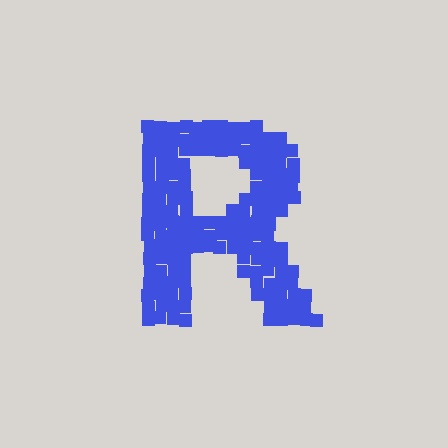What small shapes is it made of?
It is made of small squares.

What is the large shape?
The large shape is the letter R.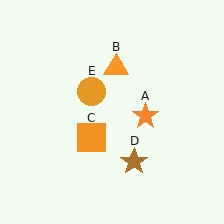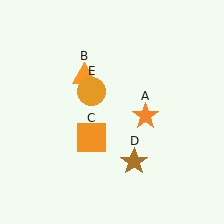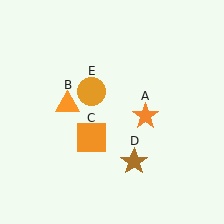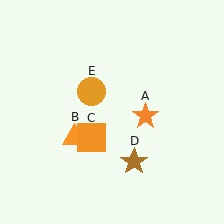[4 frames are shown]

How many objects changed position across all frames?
1 object changed position: orange triangle (object B).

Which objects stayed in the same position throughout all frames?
Orange star (object A) and orange square (object C) and brown star (object D) and orange circle (object E) remained stationary.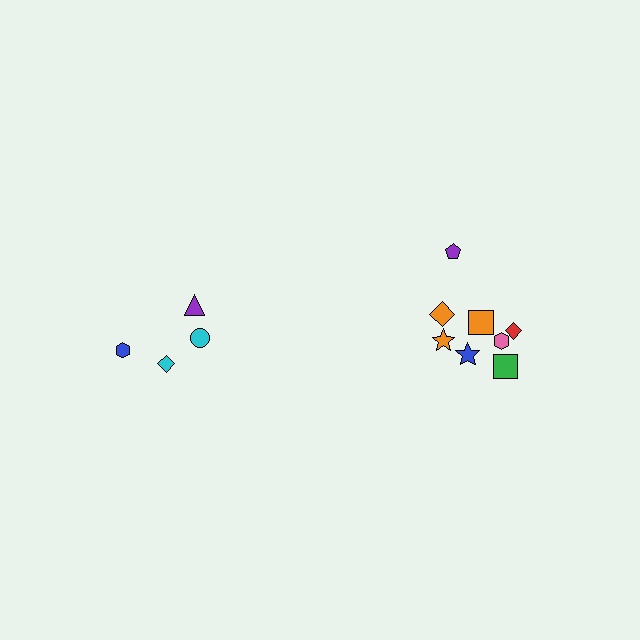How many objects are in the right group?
There are 8 objects.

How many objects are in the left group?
There are 4 objects.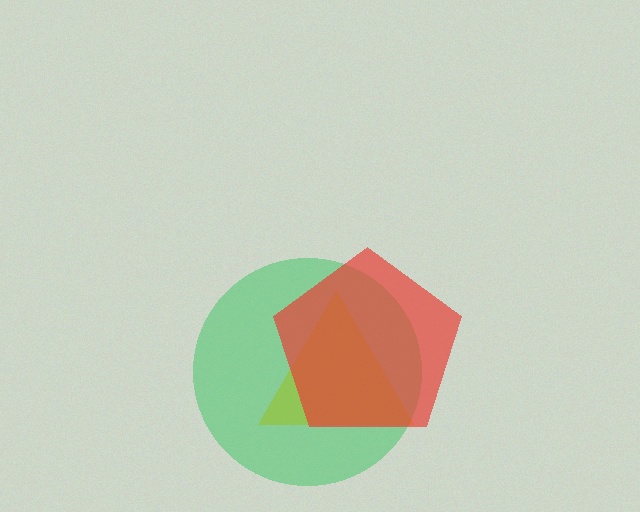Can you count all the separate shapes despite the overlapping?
Yes, there are 3 separate shapes.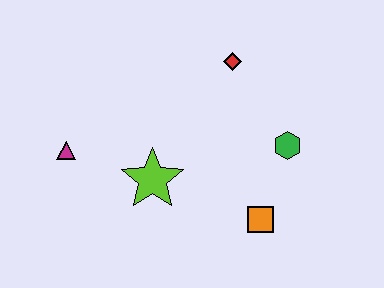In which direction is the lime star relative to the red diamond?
The lime star is below the red diamond.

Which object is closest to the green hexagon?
The orange square is closest to the green hexagon.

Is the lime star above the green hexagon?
No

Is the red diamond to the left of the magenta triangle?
No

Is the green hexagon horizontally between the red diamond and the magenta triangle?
No